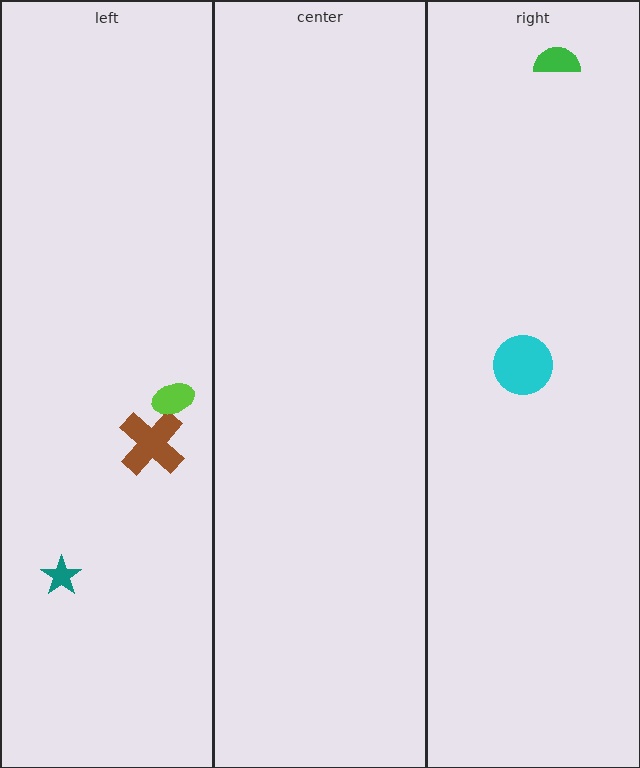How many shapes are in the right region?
2.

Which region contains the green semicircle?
The right region.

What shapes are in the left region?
The teal star, the brown cross, the lime ellipse.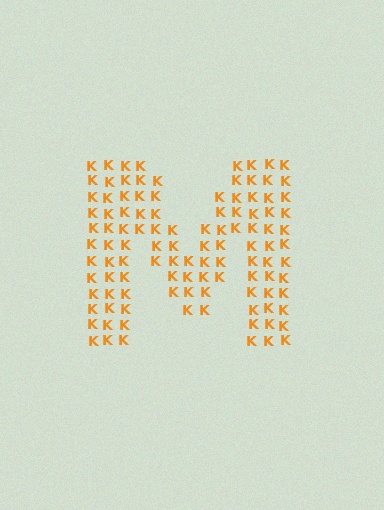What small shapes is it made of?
It is made of small letter K's.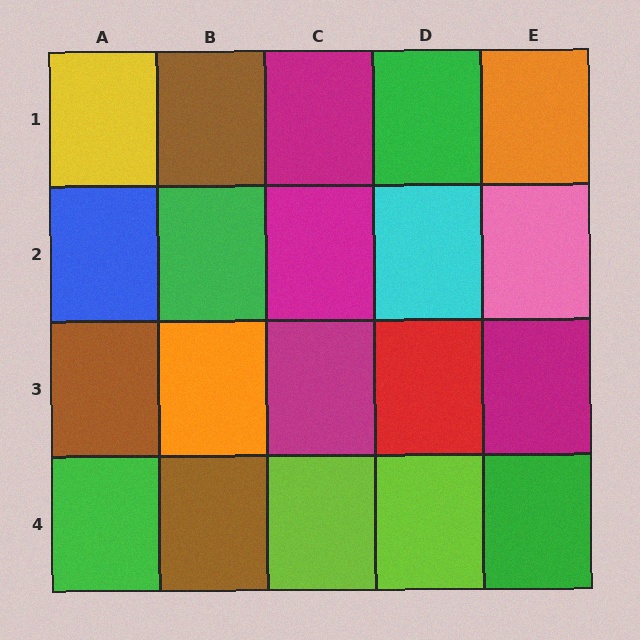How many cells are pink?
1 cell is pink.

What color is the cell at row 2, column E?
Pink.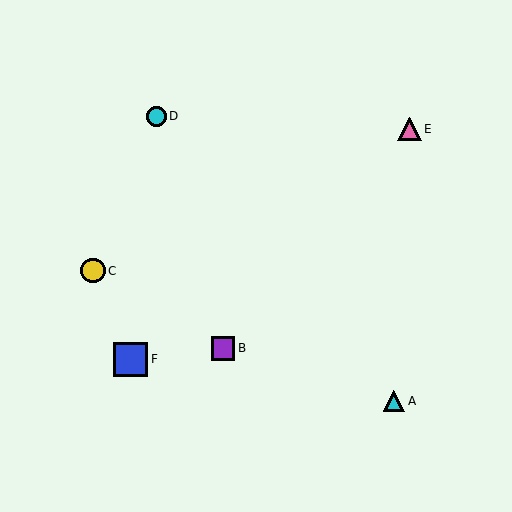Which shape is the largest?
The blue square (labeled F) is the largest.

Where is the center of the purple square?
The center of the purple square is at (223, 348).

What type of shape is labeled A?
Shape A is a cyan triangle.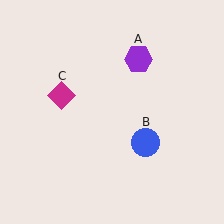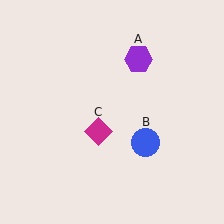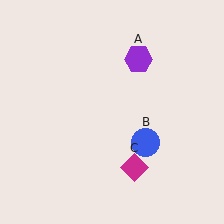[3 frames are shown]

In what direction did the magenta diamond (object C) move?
The magenta diamond (object C) moved down and to the right.